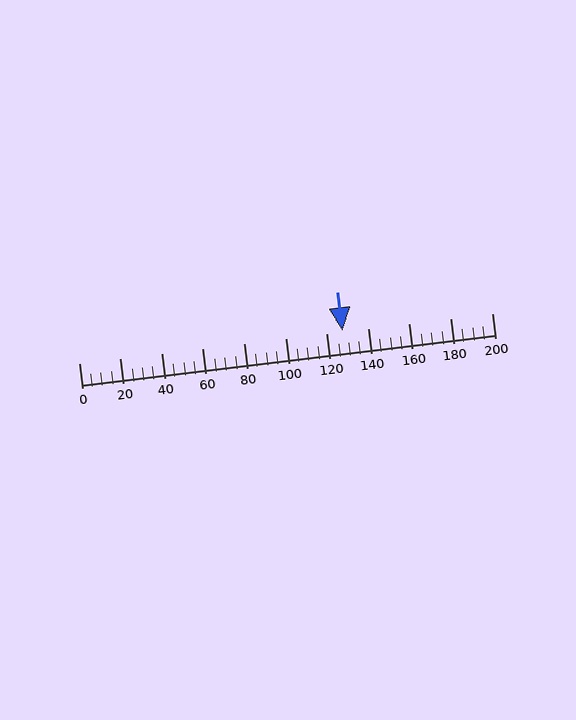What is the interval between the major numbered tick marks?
The major tick marks are spaced 20 units apart.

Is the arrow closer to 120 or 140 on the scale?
The arrow is closer to 120.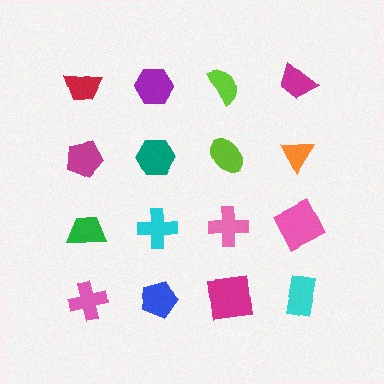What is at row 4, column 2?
A blue pentagon.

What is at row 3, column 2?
A cyan cross.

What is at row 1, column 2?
A purple hexagon.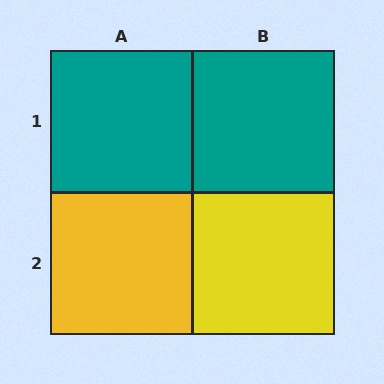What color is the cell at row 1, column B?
Teal.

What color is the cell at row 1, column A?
Teal.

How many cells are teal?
2 cells are teal.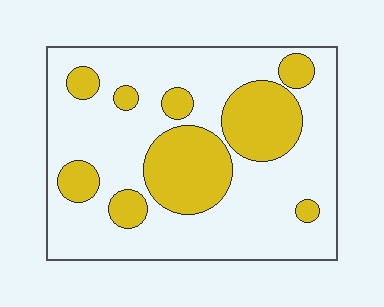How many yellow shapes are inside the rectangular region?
9.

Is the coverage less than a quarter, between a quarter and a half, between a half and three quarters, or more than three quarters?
Between a quarter and a half.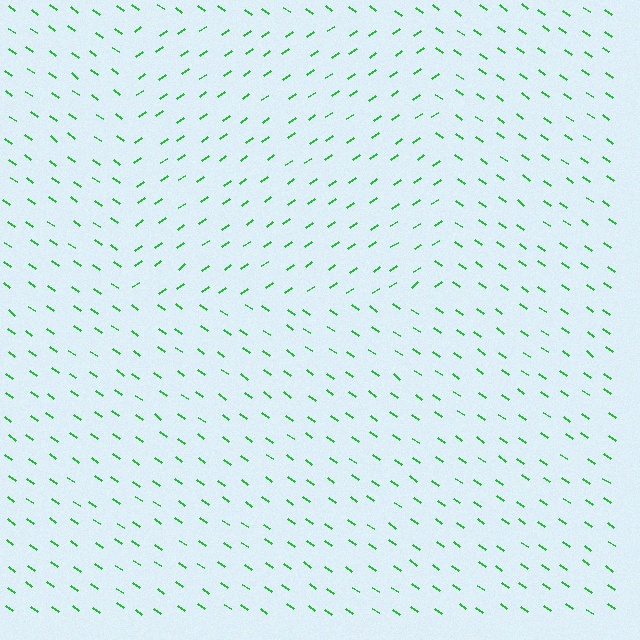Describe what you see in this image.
The image is filled with small green line segments. A rectangle region in the image has lines oriented differently from the surrounding lines, creating a visible texture boundary.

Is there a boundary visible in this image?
Yes, there is a texture boundary formed by a change in line orientation.